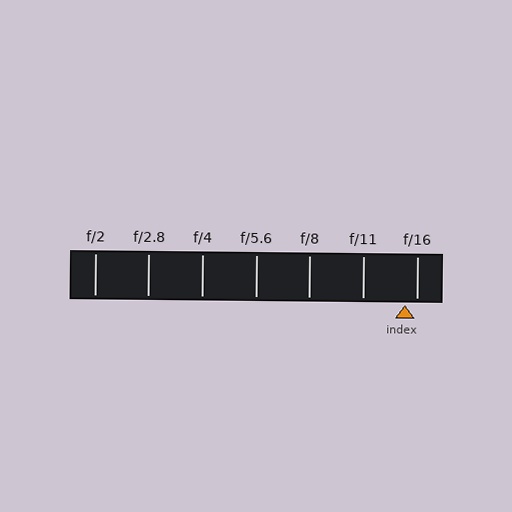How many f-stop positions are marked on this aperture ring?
There are 7 f-stop positions marked.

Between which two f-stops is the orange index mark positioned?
The index mark is between f/11 and f/16.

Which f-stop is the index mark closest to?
The index mark is closest to f/16.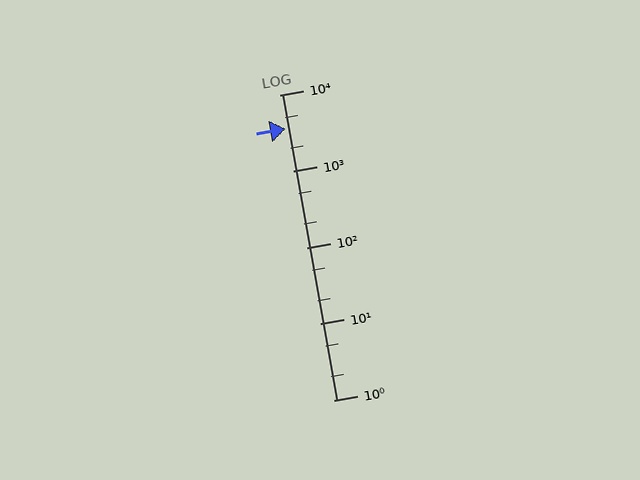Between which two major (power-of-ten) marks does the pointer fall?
The pointer is between 1000 and 10000.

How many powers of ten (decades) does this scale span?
The scale spans 4 decades, from 1 to 10000.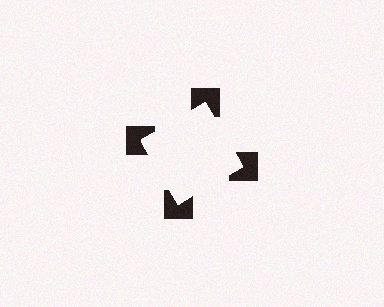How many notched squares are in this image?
There are 4 — one at each vertex of the illusory square.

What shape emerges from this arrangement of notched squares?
An illusory square — its edges are inferred from the aligned wedge cuts in the notched squares, not physically drawn.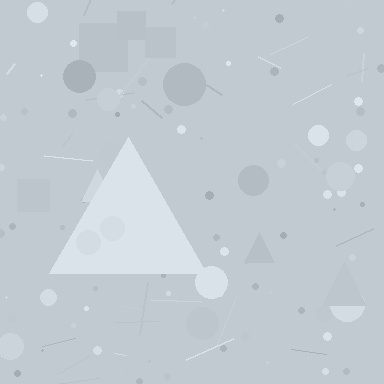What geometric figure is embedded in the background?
A triangle is embedded in the background.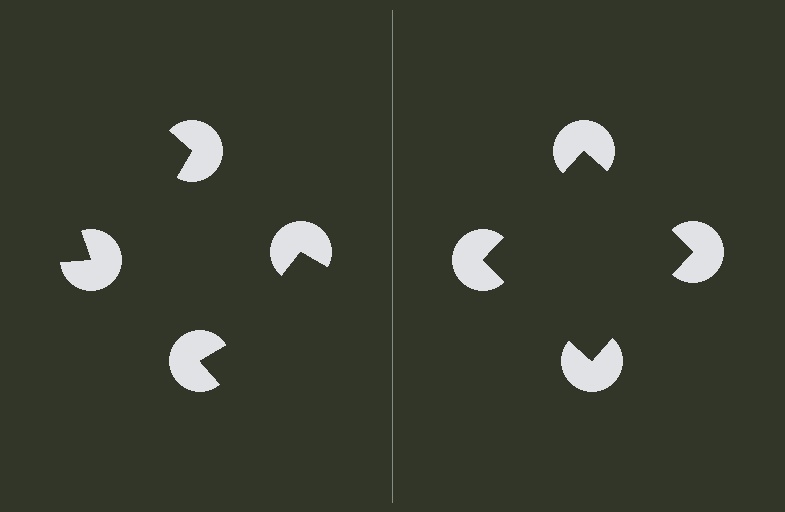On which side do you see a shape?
An illusory square appears on the right side. On the left side the wedge cuts are rotated, so no coherent shape forms.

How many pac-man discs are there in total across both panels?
8 — 4 on each side.